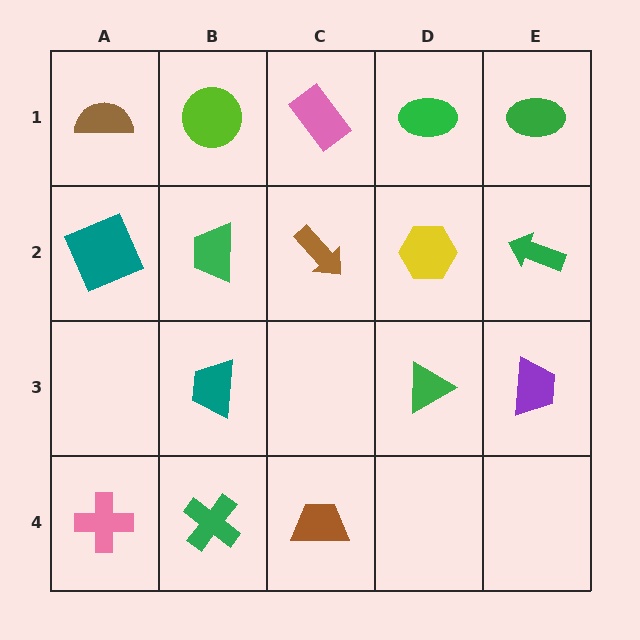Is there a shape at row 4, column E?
No, that cell is empty.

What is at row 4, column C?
A brown trapezoid.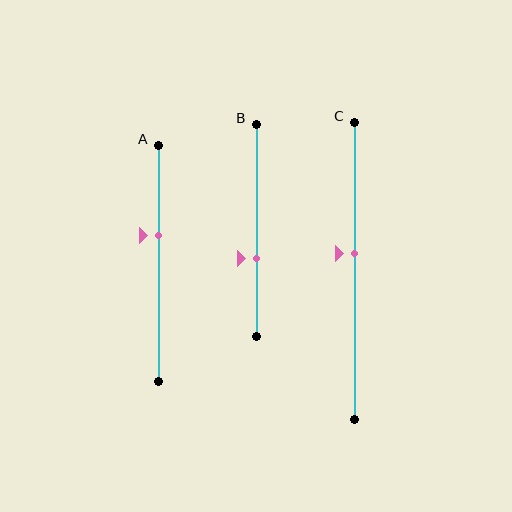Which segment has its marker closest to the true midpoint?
Segment C has its marker closest to the true midpoint.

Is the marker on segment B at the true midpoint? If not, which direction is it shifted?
No, the marker on segment B is shifted downward by about 13% of the segment length.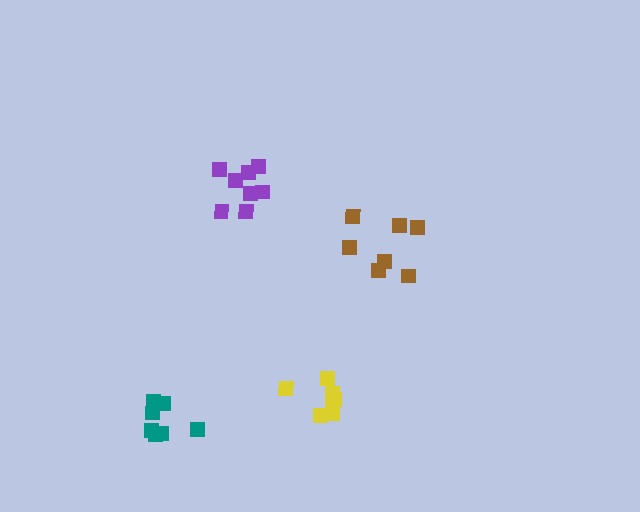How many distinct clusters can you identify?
There are 4 distinct clusters.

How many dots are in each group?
Group 1: 8 dots, Group 2: 7 dots, Group 3: 7 dots, Group 4: 7 dots (29 total).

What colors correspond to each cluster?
The clusters are colored: purple, brown, yellow, teal.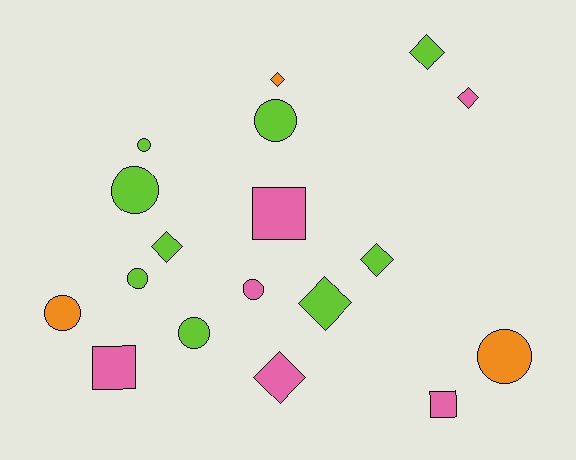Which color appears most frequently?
Lime, with 9 objects.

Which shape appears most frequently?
Circle, with 8 objects.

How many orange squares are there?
There are no orange squares.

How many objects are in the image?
There are 18 objects.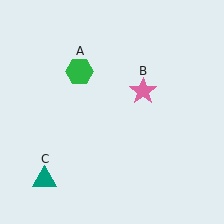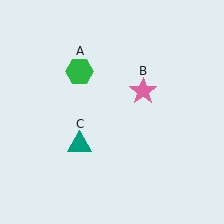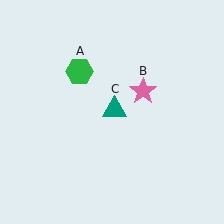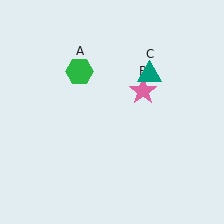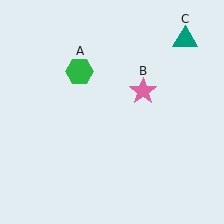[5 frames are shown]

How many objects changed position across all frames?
1 object changed position: teal triangle (object C).